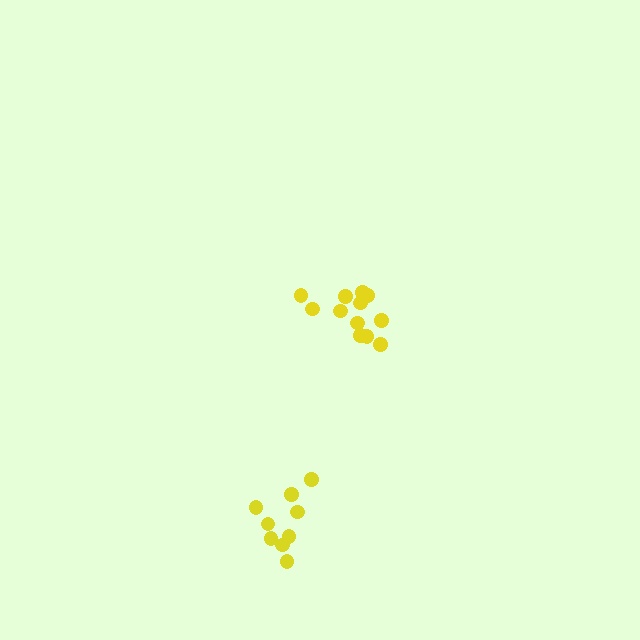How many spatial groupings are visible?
There are 2 spatial groupings.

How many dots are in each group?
Group 1: 12 dots, Group 2: 9 dots (21 total).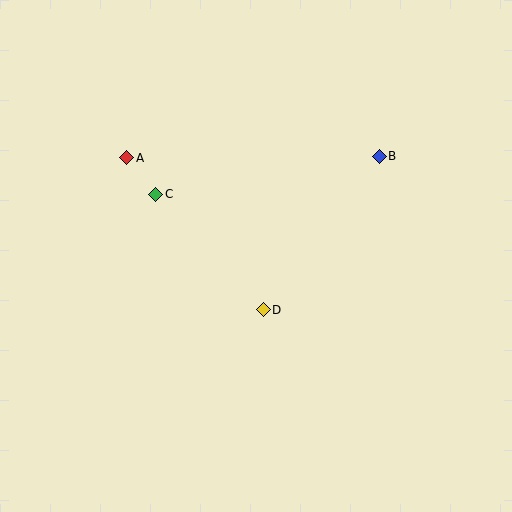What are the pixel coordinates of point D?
Point D is at (263, 310).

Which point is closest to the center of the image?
Point D at (263, 310) is closest to the center.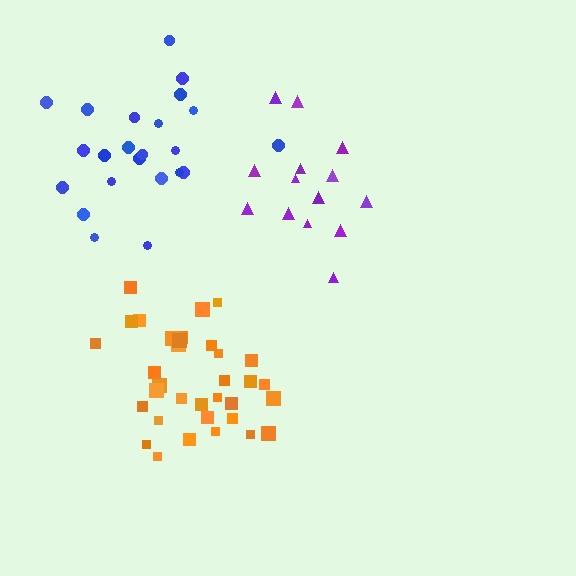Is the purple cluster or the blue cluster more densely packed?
Purple.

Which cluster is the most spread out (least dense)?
Blue.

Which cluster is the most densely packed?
Orange.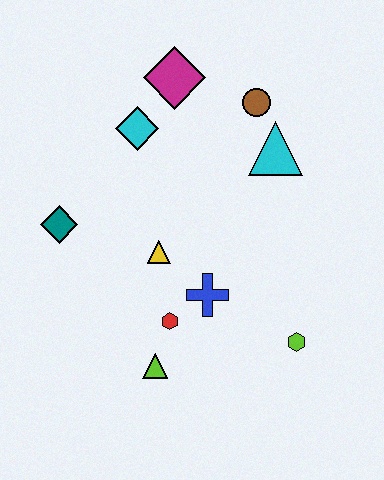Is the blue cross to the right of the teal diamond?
Yes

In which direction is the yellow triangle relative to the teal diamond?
The yellow triangle is to the right of the teal diamond.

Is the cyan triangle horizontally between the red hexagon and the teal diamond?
No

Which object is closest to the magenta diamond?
The cyan diamond is closest to the magenta diamond.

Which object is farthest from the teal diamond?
The lime hexagon is farthest from the teal diamond.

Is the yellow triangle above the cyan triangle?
No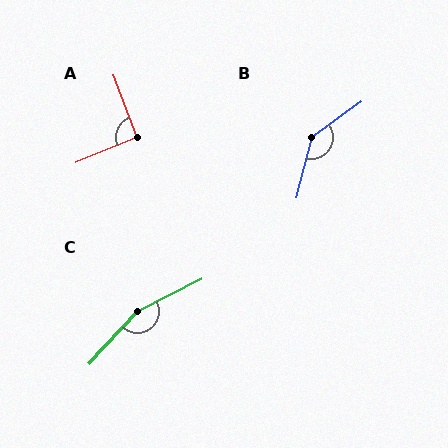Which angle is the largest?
C, at approximately 160 degrees.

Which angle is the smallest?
A, at approximately 92 degrees.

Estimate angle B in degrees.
Approximately 140 degrees.